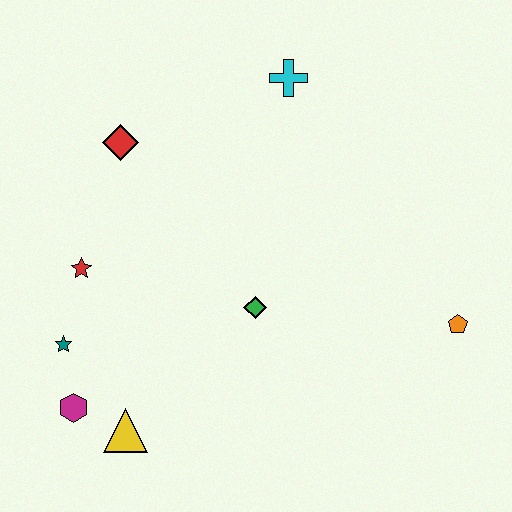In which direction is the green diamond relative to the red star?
The green diamond is to the right of the red star.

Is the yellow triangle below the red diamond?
Yes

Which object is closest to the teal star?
The magenta hexagon is closest to the teal star.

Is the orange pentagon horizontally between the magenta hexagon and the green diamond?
No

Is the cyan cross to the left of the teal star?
No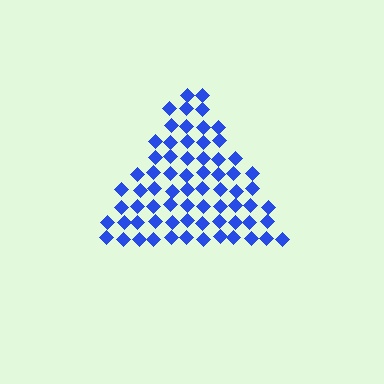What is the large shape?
The large shape is a triangle.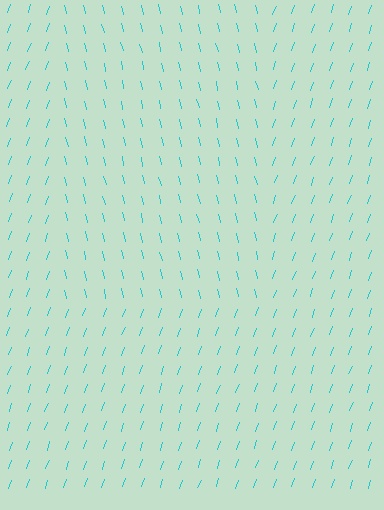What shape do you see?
I see a rectangle.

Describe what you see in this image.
The image is filled with small cyan line segments. A rectangle region in the image has lines oriented differently from the surrounding lines, creating a visible texture boundary.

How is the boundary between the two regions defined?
The boundary is defined purely by a change in line orientation (approximately 33 degrees difference). All lines are the same color and thickness.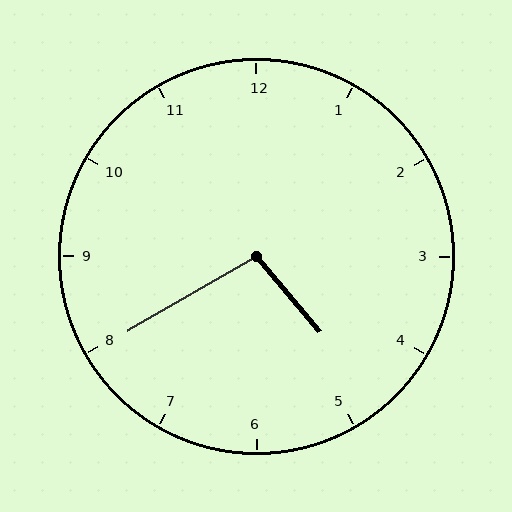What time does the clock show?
4:40.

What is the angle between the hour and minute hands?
Approximately 100 degrees.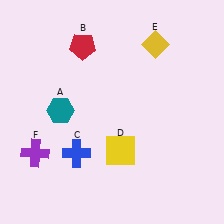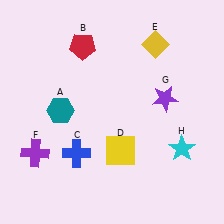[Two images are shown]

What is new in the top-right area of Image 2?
A purple star (G) was added in the top-right area of Image 2.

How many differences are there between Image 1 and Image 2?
There are 2 differences between the two images.